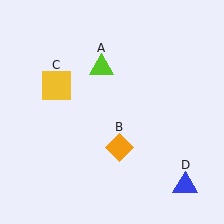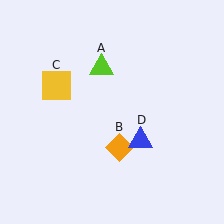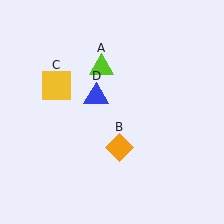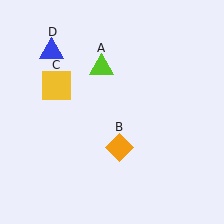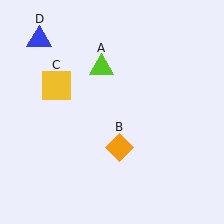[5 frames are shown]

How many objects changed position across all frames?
1 object changed position: blue triangle (object D).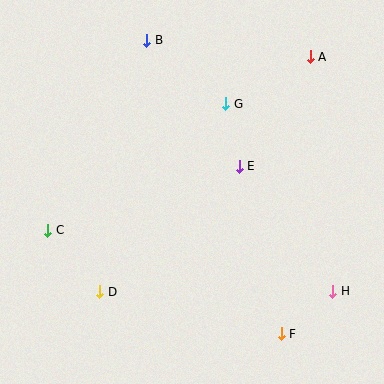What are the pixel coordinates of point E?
Point E is at (239, 166).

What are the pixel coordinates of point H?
Point H is at (333, 291).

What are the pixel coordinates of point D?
Point D is at (100, 292).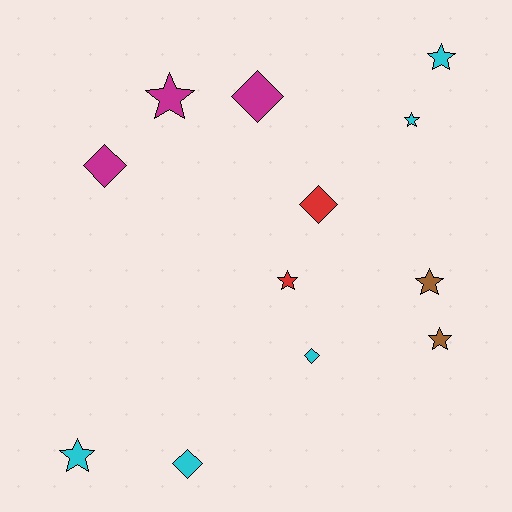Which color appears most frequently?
Cyan, with 5 objects.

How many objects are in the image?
There are 12 objects.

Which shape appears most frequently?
Star, with 7 objects.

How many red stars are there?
There is 1 red star.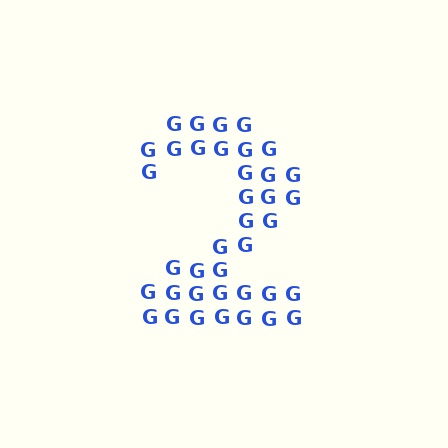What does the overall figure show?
The overall figure shows the digit 2.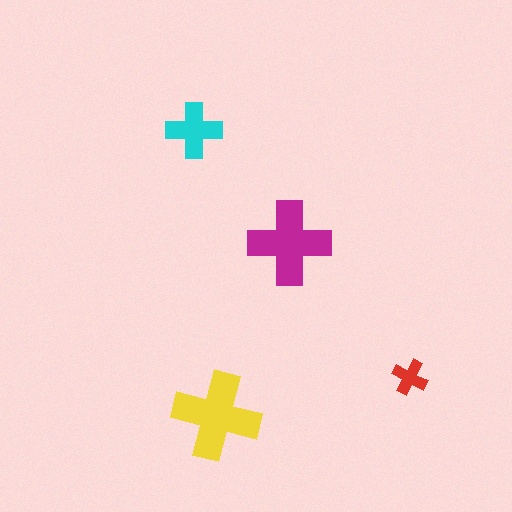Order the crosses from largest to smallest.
the yellow one, the magenta one, the cyan one, the red one.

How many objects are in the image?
There are 4 objects in the image.